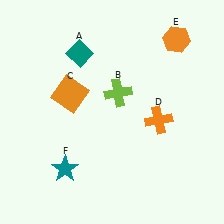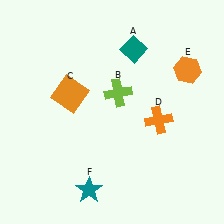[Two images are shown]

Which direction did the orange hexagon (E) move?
The orange hexagon (E) moved down.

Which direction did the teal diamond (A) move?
The teal diamond (A) moved right.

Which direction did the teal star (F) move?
The teal star (F) moved right.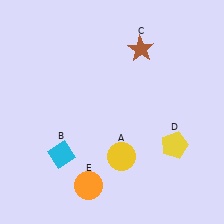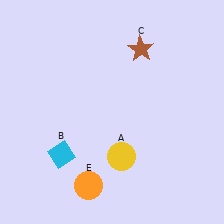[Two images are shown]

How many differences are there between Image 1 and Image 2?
There is 1 difference between the two images.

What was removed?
The yellow pentagon (D) was removed in Image 2.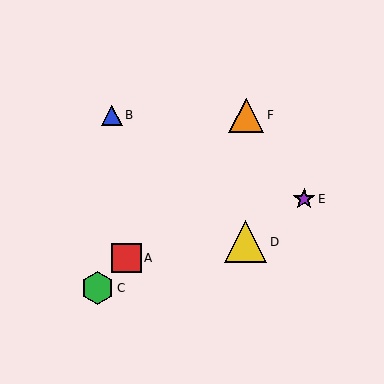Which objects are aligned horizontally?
Objects B, F are aligned horizontally.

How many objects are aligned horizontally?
2 objects (B, F) are aligned horizontally.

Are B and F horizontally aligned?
Yes, both are at y≈116.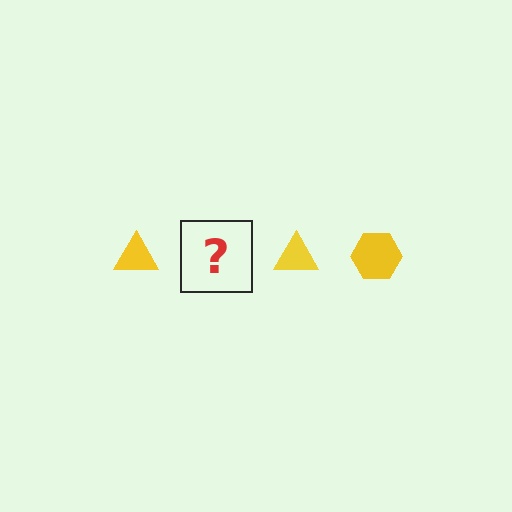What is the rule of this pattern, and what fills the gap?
The rule is that the pattern cycles through triangle, hexagon shapes in yellow. The gap should be filled with a yellow hexagon.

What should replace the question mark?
The question mark should be replaced with a yellow hexagon.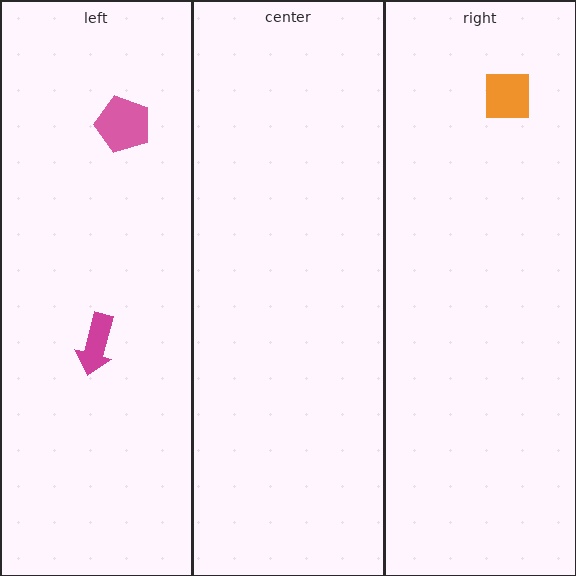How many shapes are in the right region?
1.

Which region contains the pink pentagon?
The left region.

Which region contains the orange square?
The right region.